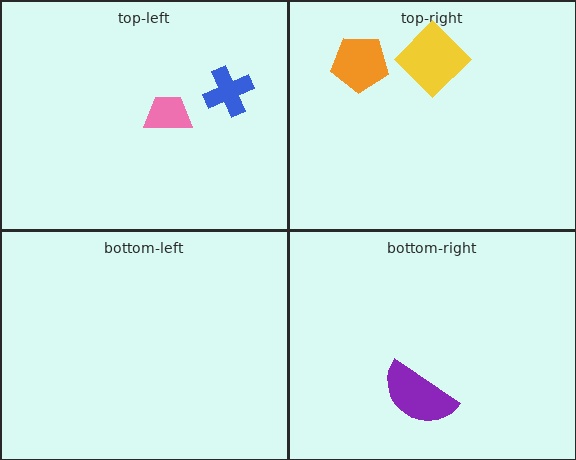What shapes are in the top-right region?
The orange pentagon, the yellow diamond.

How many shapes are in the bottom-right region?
1.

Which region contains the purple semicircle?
The bottom-right region.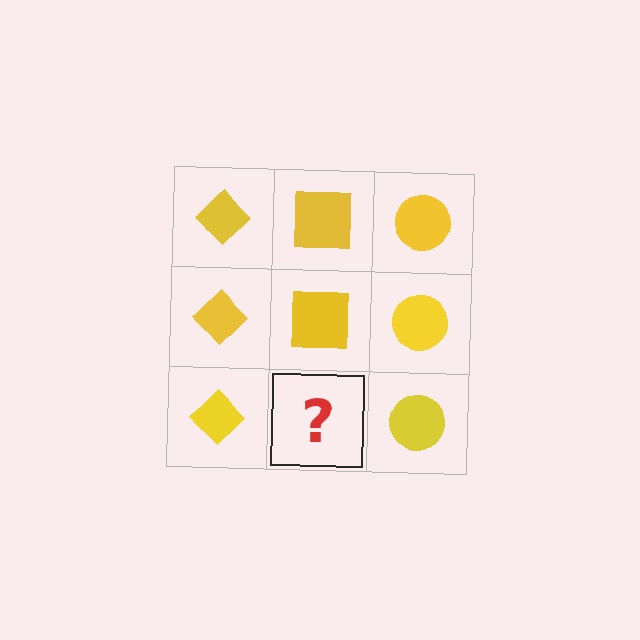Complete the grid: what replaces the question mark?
The question mark should be replaced with a yellow square.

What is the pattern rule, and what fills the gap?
The rule is that each column has a consistent shape. The gap should be filled with a yellow square.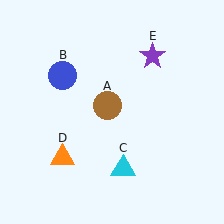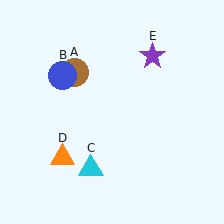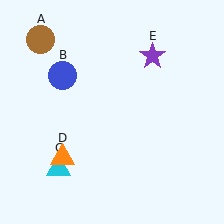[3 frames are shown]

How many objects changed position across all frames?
2 objects changed position: brown circle (object A), cyan triangle (object C).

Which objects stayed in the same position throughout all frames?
Blue circle (object B) and orange triangle (object D) and purple star (object E) remained stationary.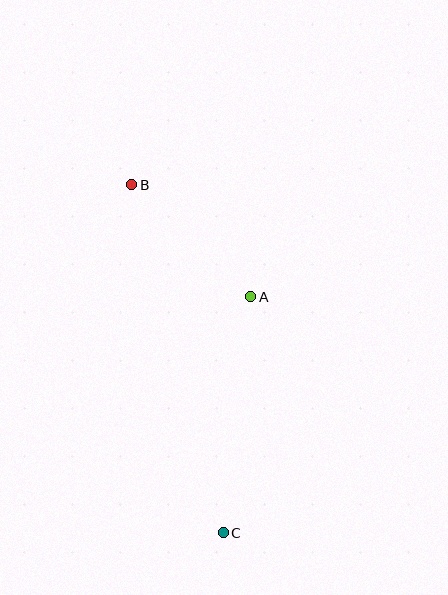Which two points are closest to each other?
Points A and B are closest to each other.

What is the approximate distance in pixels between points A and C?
The distance between A and C is approximately 238 pixels.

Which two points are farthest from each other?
Points B and C are farthest from each other.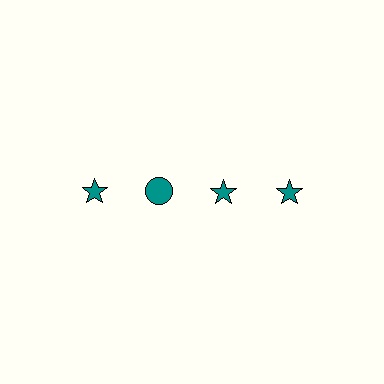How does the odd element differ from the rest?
It has a different shape: circle instead of star.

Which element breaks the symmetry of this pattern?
The teal circle in the top row, second from left column breaks the symmetry. All other shapes are teal stars.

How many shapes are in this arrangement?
There are 4 shapes arranged in a grid pattern.